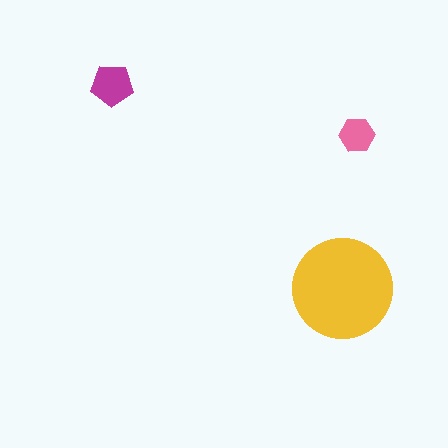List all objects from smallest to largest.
The pink hexagon, the magenta pentagon, the yellow circle.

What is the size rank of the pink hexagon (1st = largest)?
3rd.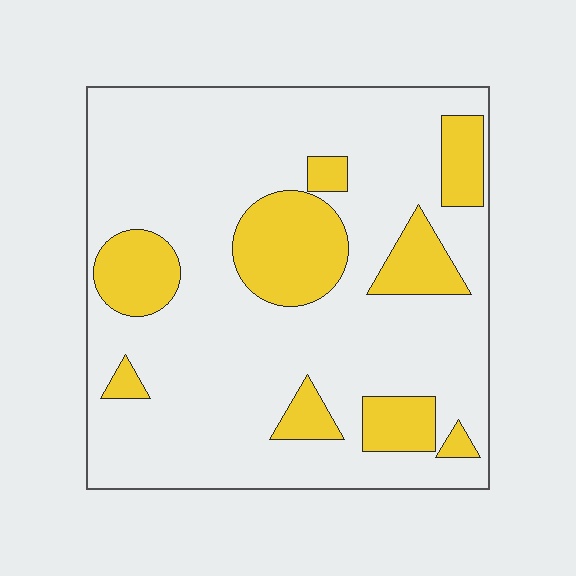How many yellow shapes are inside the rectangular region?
9.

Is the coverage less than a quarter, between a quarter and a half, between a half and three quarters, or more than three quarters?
Less than a quarter.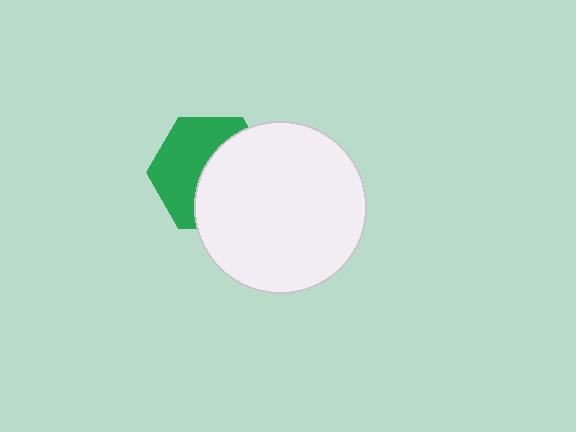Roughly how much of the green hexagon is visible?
About half of it is visible (roughly 49%).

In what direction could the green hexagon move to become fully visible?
The green hexagon could move left. That would shift it out from behind the white circle entirely.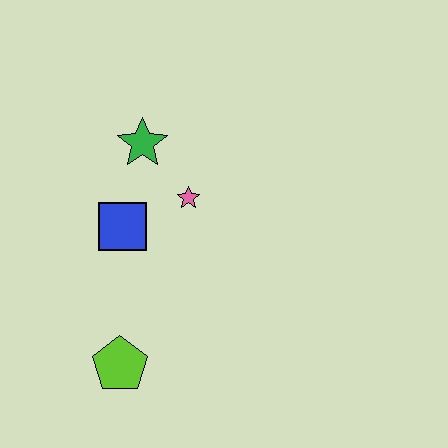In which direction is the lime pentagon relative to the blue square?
The lime pentagon is below the blue square.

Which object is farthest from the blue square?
The lime pentagon is farthest from the blue square.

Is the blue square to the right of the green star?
No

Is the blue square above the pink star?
No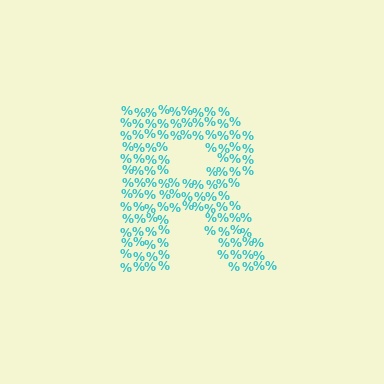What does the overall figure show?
The overall figure shows the letter R.